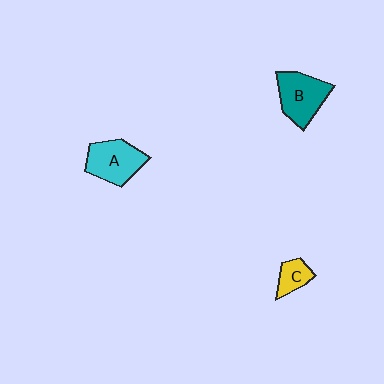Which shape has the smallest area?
Shape C (yellow).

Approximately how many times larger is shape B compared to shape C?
Approximately 2.2 times.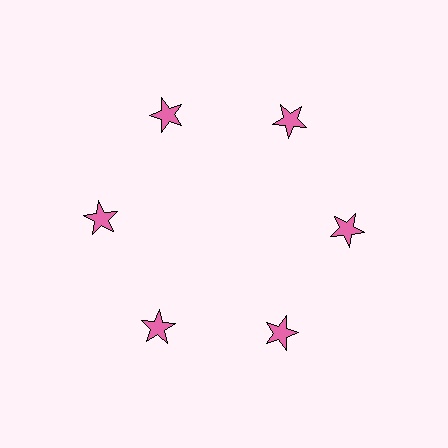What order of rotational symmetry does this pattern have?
This pattern has 6-fold rotational symmetry.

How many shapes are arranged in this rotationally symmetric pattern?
There are 6 shapes, arranged in 6 groups of 1.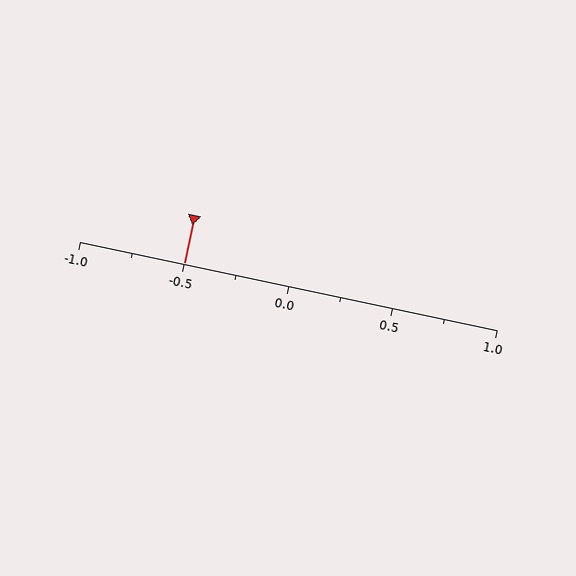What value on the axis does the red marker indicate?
The marker indicates approximately -0.5.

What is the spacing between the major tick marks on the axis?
The major ticks are spaced 0.5 apart.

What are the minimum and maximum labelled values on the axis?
The axis runs from -1.0 to 1.0.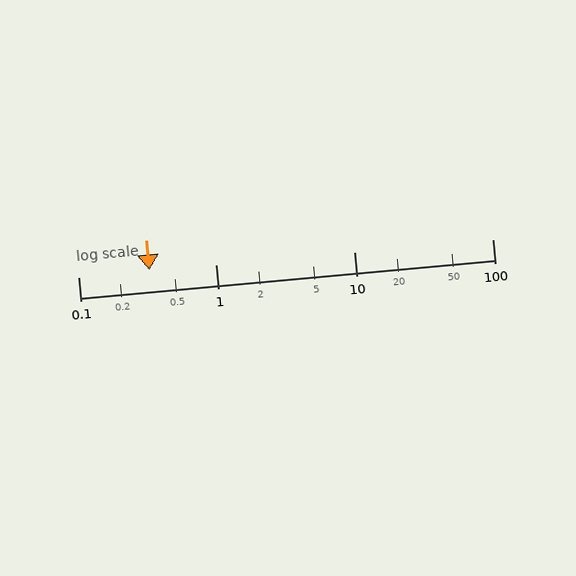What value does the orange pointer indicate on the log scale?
The pointer indicates approximately 0.33.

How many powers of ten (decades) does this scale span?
The scale spans 3 decades, from 0.1 to 100.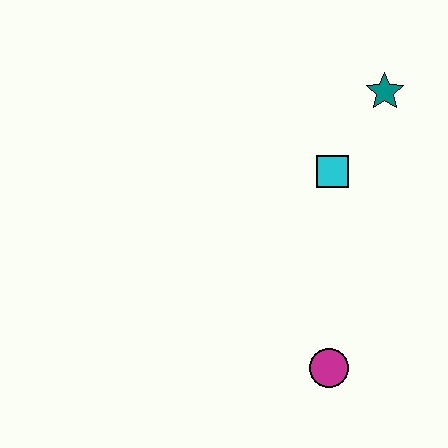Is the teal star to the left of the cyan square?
No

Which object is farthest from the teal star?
The magenta circle is farthest from the teal star.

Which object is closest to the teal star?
The cyan square is closest to the teal star.